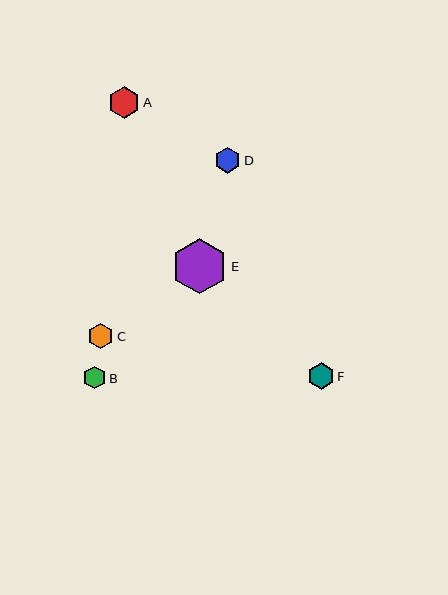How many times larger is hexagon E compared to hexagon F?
Hexagon E is approximately 2.1 times the size of hexagon F.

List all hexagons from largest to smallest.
From largest to smallest: E, A, F, D, C, B.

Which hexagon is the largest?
Hexagon E is the largest with a size of approximately 56 pixels.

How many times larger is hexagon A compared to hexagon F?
Hexagon A is approximately 1.2 times the size of hexagon F.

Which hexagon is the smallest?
Hexagon B is the smallest with a size of approximately 23 pixels.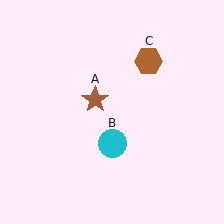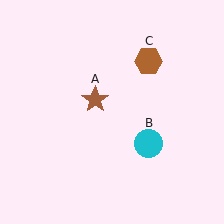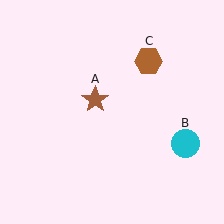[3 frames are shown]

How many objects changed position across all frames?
1 object changed position: cyan circle (object B).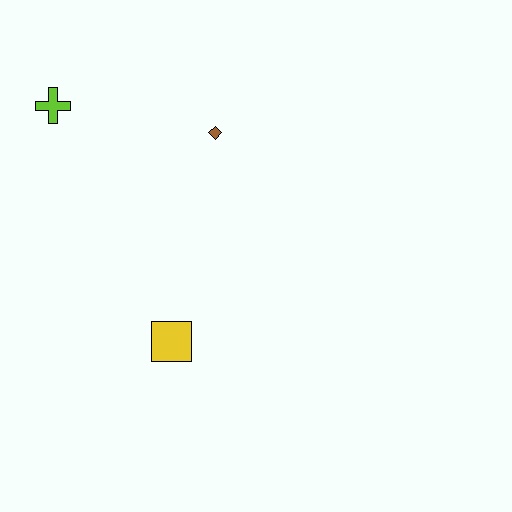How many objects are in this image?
There are 3 objects.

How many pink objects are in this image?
There are no pink objects.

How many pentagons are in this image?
There are no pentagons.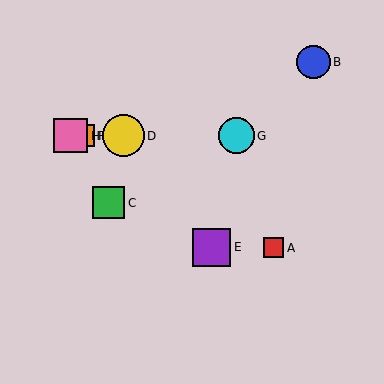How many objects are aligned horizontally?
4 objects (D, F, G, H) are aligned horizontally.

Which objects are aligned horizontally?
Objects D, F, G, H are aligned horizontally.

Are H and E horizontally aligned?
No, H is at y≈136 and E is at y≈247.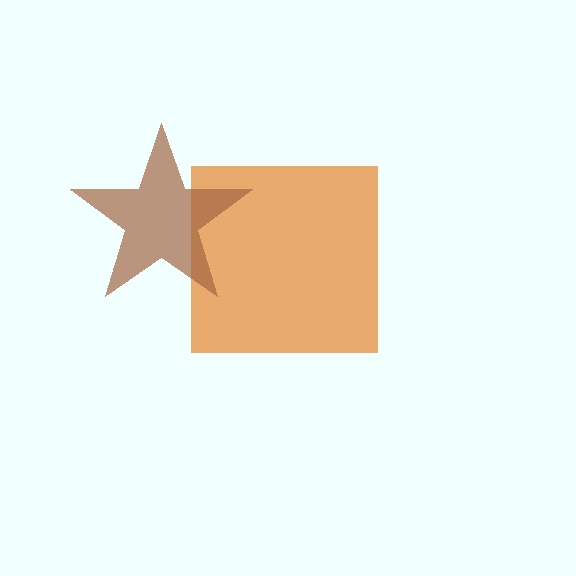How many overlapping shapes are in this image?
There are 2 overlapping shapes in the image.